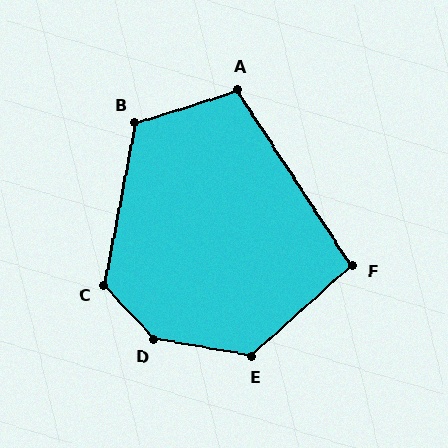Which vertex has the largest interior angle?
D, at approximately 143 degrees.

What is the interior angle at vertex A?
Approximately 105 degrees (obtuse).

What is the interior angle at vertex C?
Approximately 126 degrees (obtuse).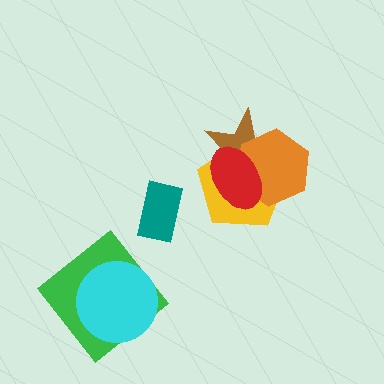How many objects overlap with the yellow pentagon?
3 objects overlap with the yellow pentagon.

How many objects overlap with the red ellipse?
3 objects overlap with the red ellipse.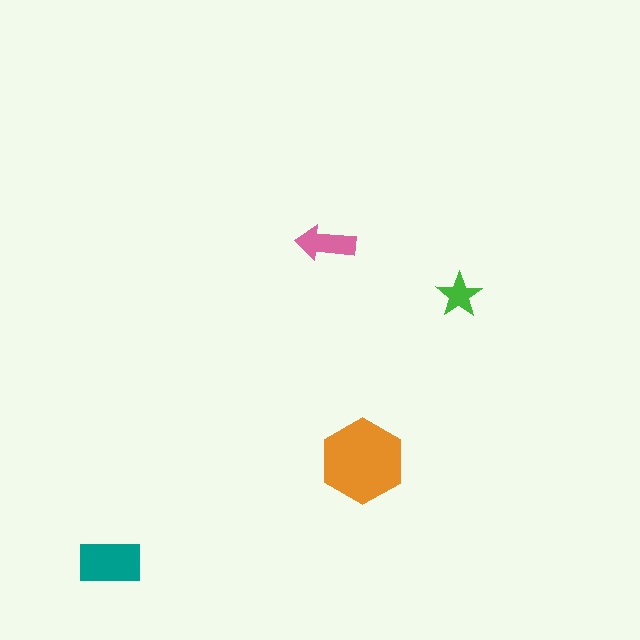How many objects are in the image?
There are 4 objects in the image.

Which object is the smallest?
The green star.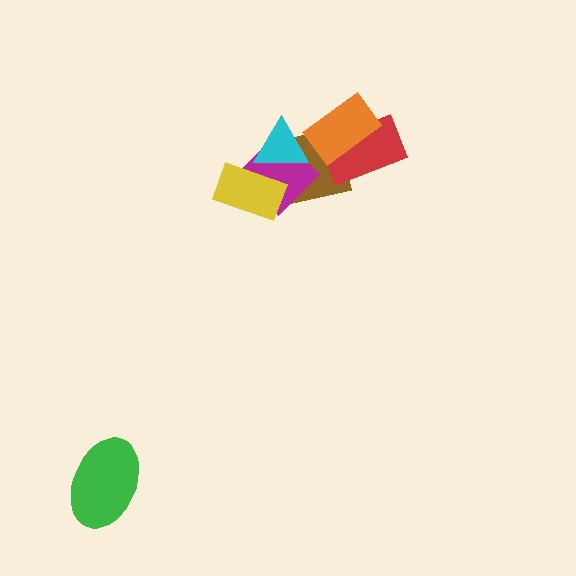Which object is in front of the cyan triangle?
The yellow rectangle is in front of the cyan triangle.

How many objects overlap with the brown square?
4 objects overlap with the brown square.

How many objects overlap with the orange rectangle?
2 objects overlap with the orange rectangle.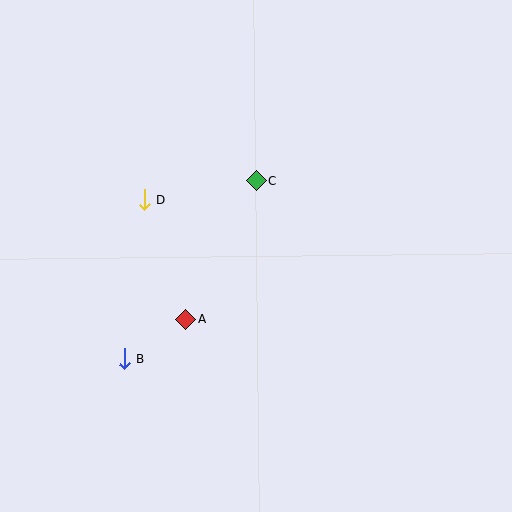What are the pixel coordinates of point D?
Point D is at (145, 200).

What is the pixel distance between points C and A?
The distance between C and A is 155 pixels.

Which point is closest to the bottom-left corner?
Point B is closest to the bottom-left corner.